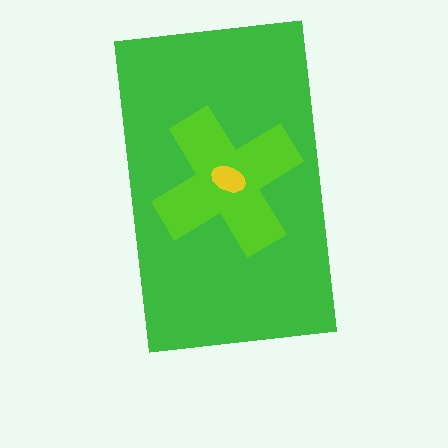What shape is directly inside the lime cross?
The yellow ellipse.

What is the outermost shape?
The green rectangle.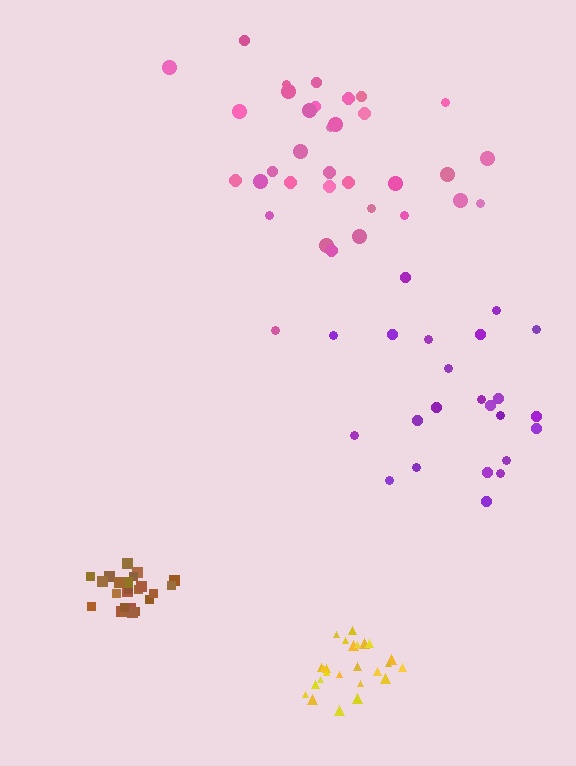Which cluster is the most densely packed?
Brown.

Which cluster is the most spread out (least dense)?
Purple.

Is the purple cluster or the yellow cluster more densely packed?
Yellow.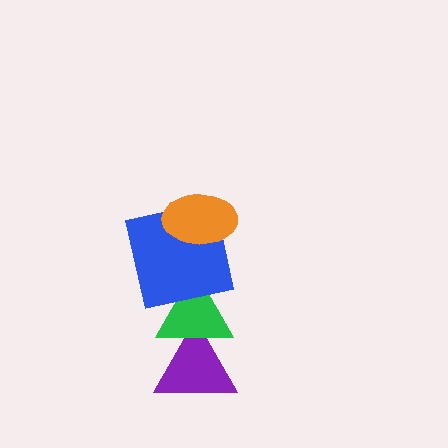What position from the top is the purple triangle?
The purple triangle is 4th from the top.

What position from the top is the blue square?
The blue square is 2nd from the top.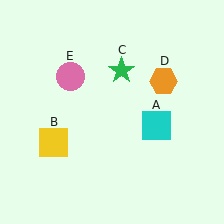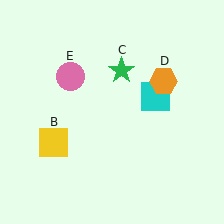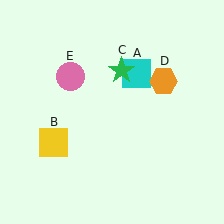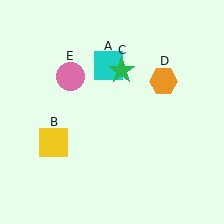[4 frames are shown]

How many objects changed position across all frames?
1 object changed position: cyan square (object A).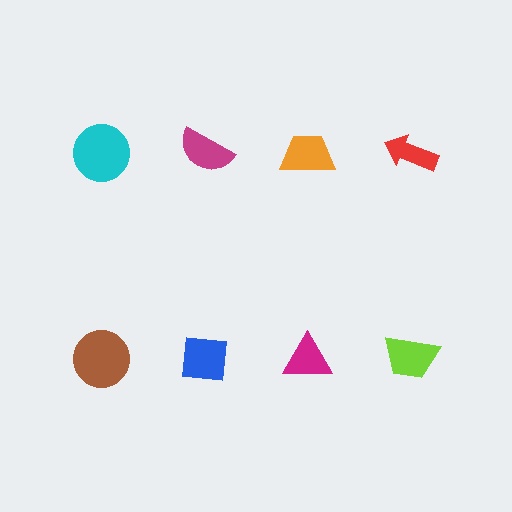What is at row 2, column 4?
A lime trapezoid.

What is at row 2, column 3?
A magenta triangle.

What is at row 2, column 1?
A brown circle.